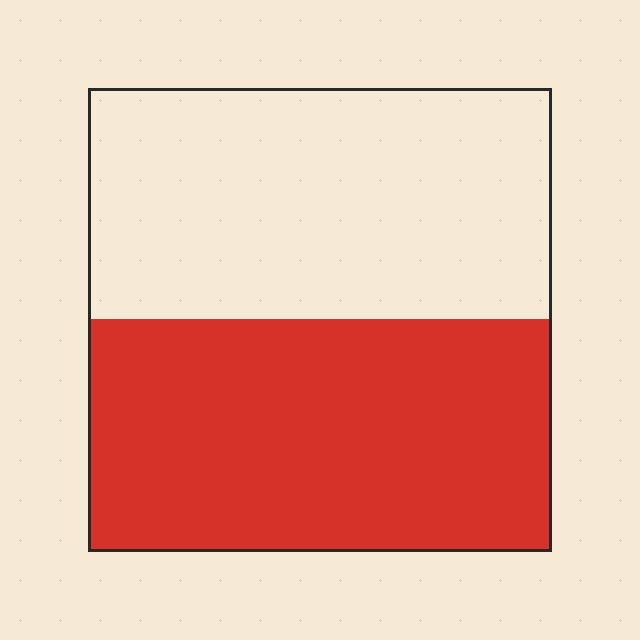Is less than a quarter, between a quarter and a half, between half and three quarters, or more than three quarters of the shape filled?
Between half and three quarters.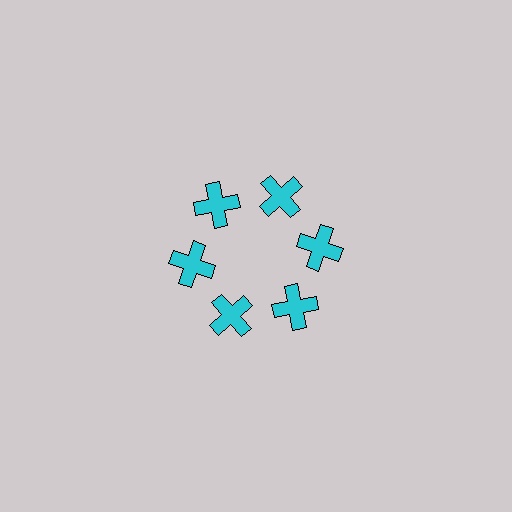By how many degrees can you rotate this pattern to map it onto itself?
The pattern maps onto itself every 60 degrees of rotation.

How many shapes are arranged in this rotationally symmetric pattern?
There are 6 shapes, arranged in 6 groups of 1.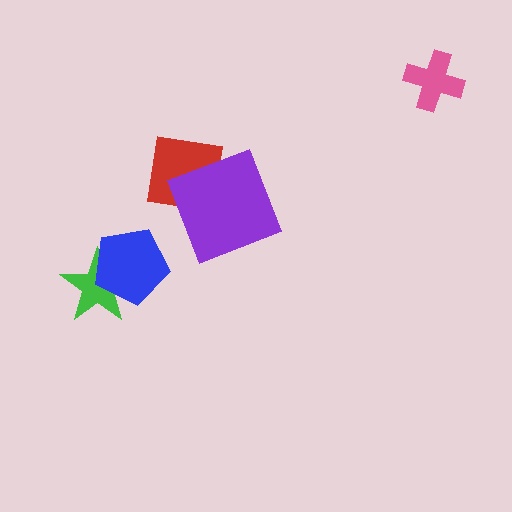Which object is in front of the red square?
The purple square is in front of the red square.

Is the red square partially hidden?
Yes, it is partially covered by another shape.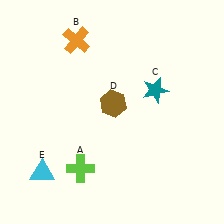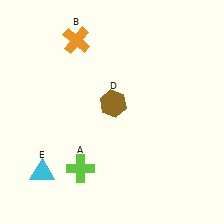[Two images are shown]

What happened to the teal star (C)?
The teal star (C) was removed in Image 2. It was in the top-right area of Image 1.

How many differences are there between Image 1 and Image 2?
There is 1 difference between the two images.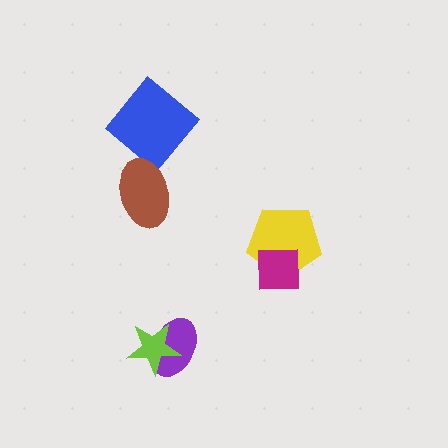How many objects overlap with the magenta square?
1 object overlaps with the magenta square.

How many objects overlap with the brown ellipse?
1 object overlaps with the brown ellipse.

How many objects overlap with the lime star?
1 object overlaps with the lime star.